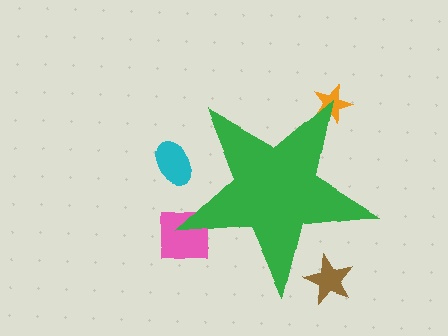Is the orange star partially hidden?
Yes, the orange star is partially hidden behind the green star.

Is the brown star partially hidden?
Yes, the brown star is partially hidden behind the green star.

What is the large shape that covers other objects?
A green star.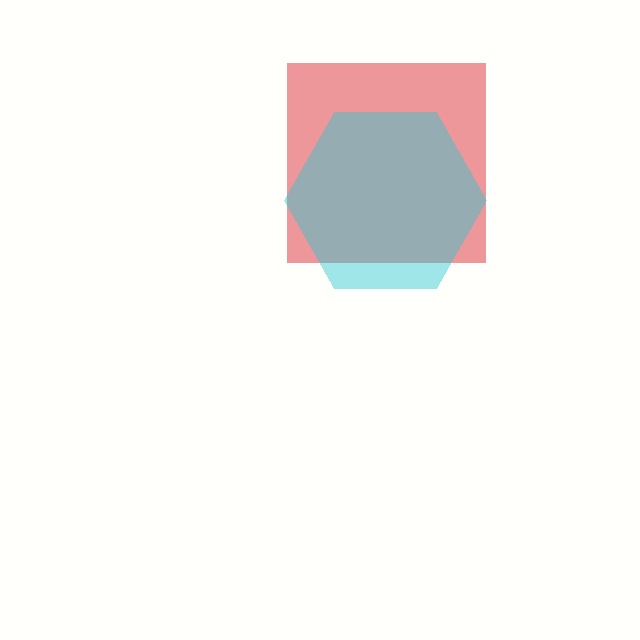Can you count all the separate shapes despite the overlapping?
Yes, there are 2 separate shapes.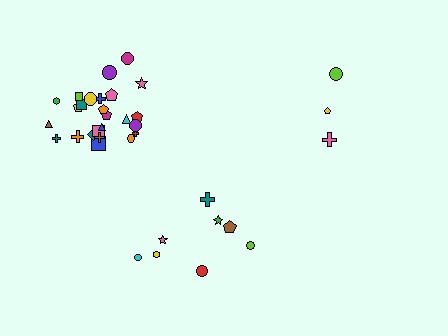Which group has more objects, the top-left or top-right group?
The top-left group.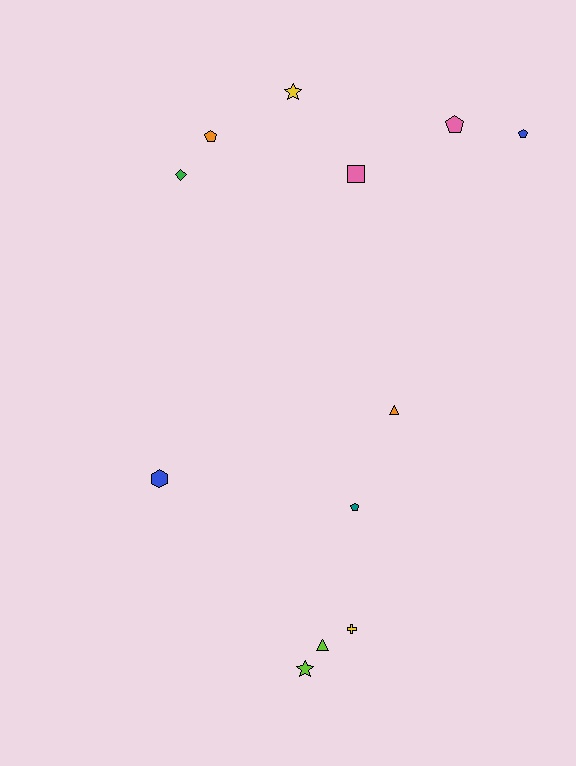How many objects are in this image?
There are 12 objects.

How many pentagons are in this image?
There are 4 pentagons.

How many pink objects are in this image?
There are 2 pink objects.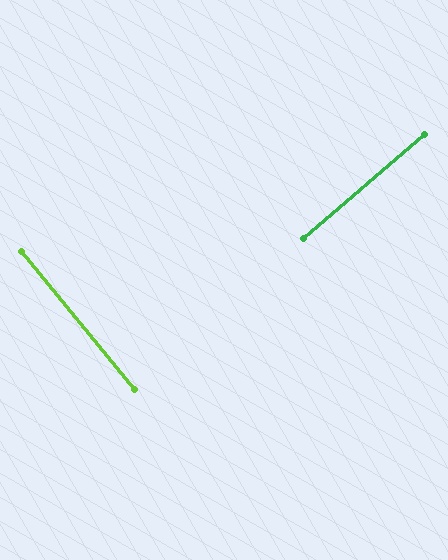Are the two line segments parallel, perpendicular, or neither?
Perpendicular — they meet at approximately 89°.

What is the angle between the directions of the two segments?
Approximately 89 degrees.